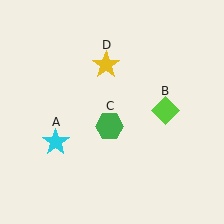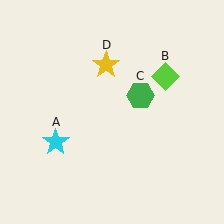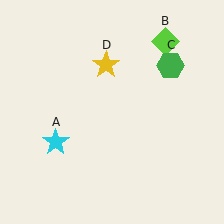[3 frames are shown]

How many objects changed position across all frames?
2 objects changed position: lime diamond (object B), green hexagon (object C).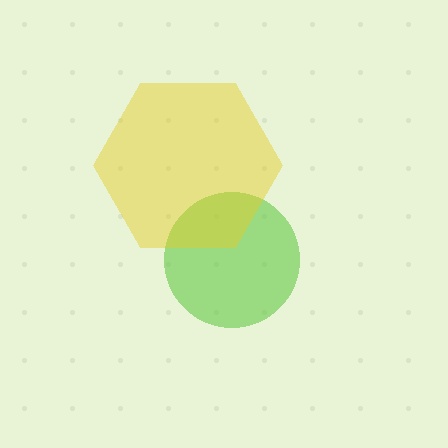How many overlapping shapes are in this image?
There are 2 overlapping shapes in the image.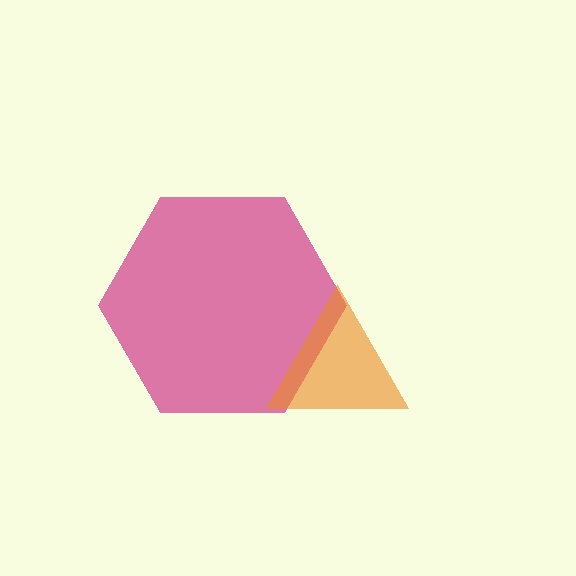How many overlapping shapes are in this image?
There are 2 overlapping shapes in the image.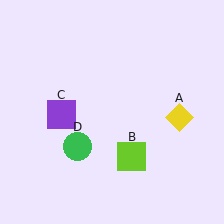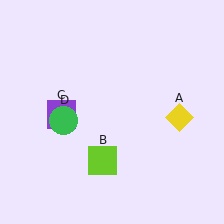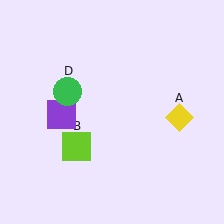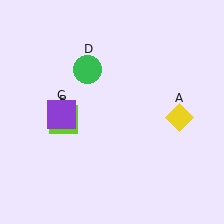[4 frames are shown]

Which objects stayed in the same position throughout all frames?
Yellow diamond (object A) and purple square (object C) remained stationary.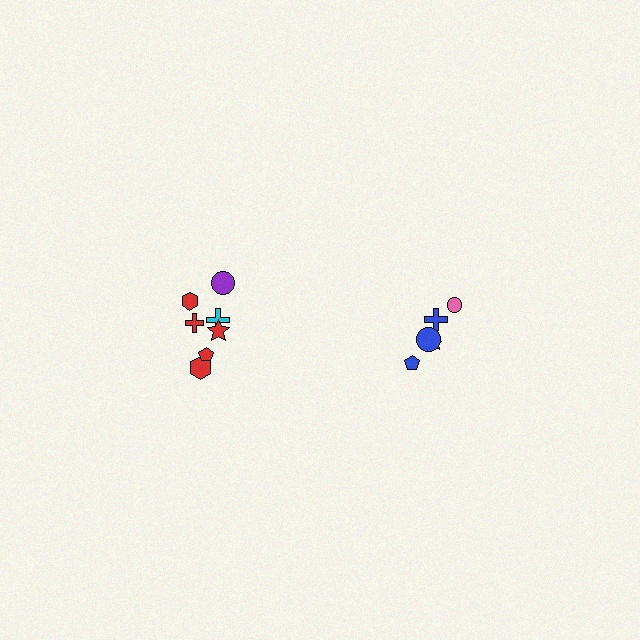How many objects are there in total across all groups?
There are 12 objects.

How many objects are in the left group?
There are 7 objects.